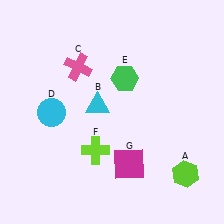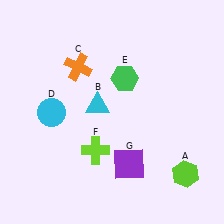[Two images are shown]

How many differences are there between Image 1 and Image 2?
There are 2 differences between the two images.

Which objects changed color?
C changed from pink to orange. G changed from magenta to purple.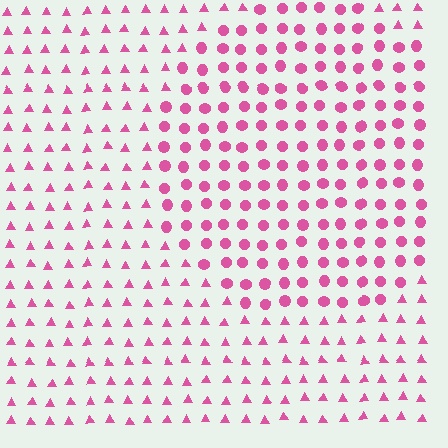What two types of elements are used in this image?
The image uses circles inside the circle region and triangles outside it.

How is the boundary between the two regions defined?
The boundary is defined by a change in element shape: circles inside vs. triangles outside. All elements share the same color and spacing.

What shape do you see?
I see a circle.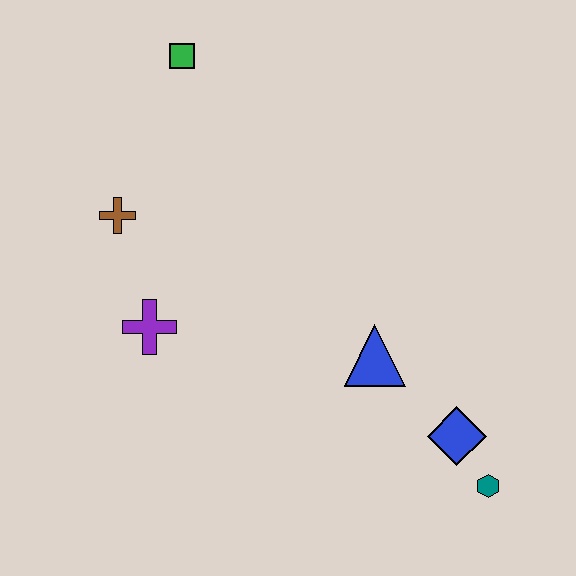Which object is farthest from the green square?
The teal hexagon is farthest from the green square.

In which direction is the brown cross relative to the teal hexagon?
The brown cross is to the left of the teal hexagon.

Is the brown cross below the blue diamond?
No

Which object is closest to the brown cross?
The purple cross is closest to the brown cross.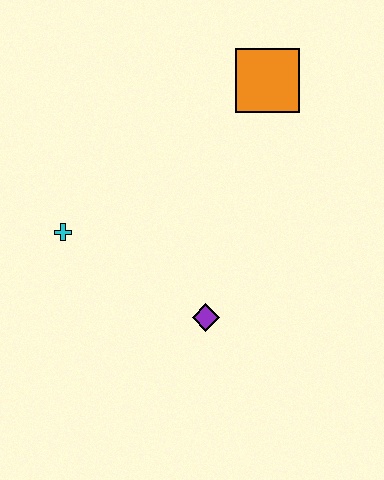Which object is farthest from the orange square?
The cyan cross is farthest from the orange square.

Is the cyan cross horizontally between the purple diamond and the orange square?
No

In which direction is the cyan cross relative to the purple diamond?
The cyan cross is to the left of the purple diamond.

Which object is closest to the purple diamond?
The cyan cross is closest to the purple diamond.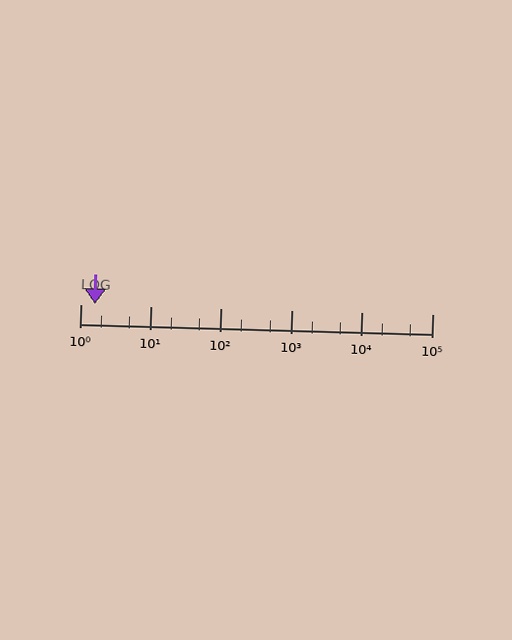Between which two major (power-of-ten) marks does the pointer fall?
The pointer is between 1 and 10.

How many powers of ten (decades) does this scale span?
The scale spans 5 decades, from 1 to 100000.